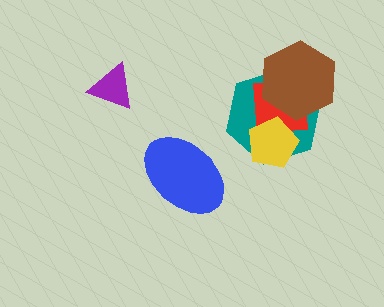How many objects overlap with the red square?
3 objects overlap with the red square.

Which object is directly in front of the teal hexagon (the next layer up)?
The red square is directly in front of the teal hexagon.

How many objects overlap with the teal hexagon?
3 objects overlap with the teal hexagon.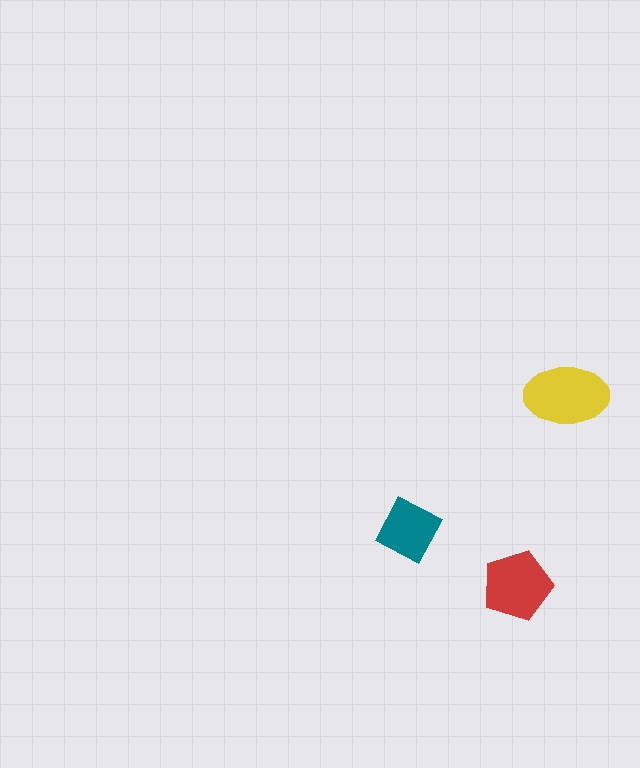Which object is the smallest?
The teal diamond.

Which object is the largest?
The yellow ellipse.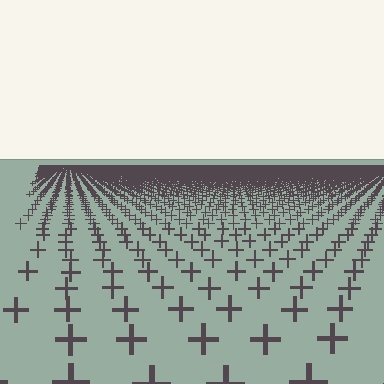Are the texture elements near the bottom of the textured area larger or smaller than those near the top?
Larger. Near the bottom, elements are closer to the viewer and appear at a bigger on-screen size.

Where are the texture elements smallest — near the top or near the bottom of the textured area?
Near the top.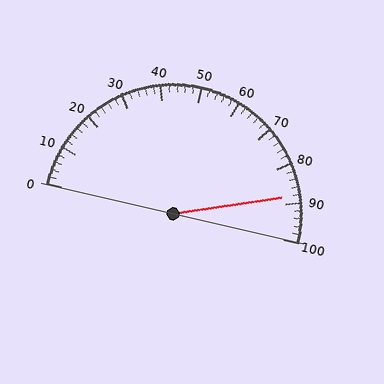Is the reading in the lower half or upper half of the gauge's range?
The reading is in the upper half of the range (0 to 100).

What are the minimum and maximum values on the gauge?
The gauge ranges from 0 to 100.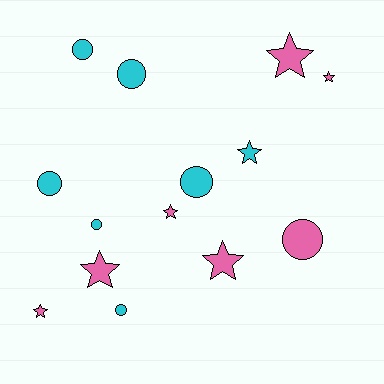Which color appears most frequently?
Cyan, with 7 objects.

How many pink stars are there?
There are 6 pink stars.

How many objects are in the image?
There are 14 objects.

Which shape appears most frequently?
Star, with 7 objects.